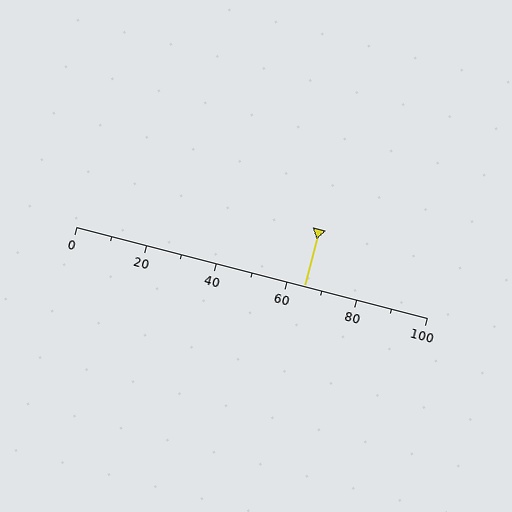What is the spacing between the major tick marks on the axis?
The major ticks are spaced 20 apart.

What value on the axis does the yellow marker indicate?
The marker indicates approximately 65.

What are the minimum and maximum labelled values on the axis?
The axis runs from 0 to 100.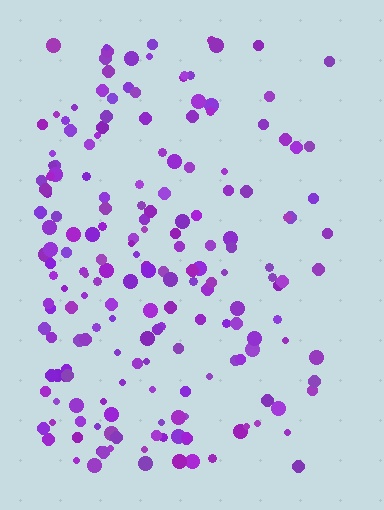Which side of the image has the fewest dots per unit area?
The right.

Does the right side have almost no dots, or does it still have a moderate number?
Still a moderate number, just noticeably fewer than the left.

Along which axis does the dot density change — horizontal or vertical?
Horizontal.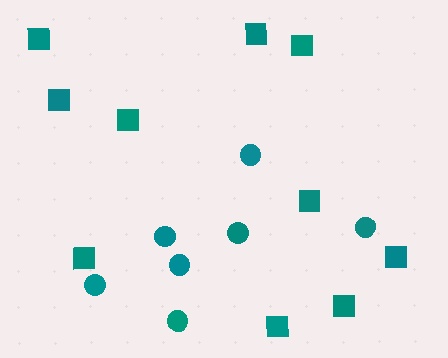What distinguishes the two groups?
There are 2 groups: one group of circles (7) and one group of squares (10).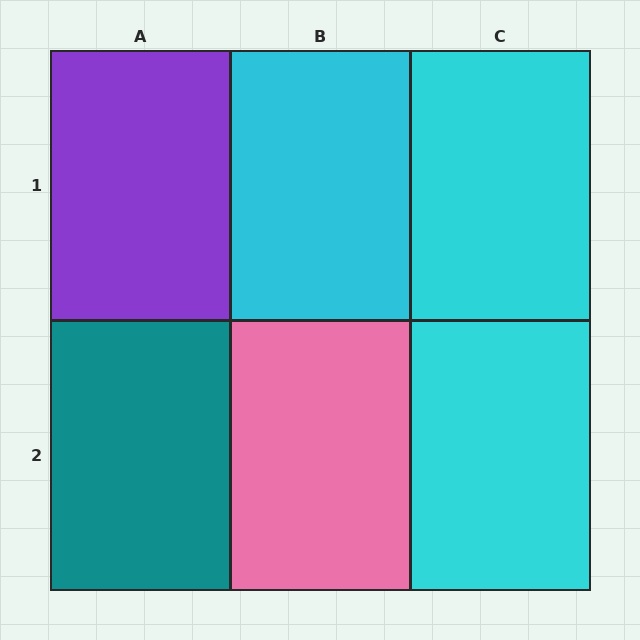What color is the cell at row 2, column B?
Pink.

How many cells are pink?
1 cell is pink.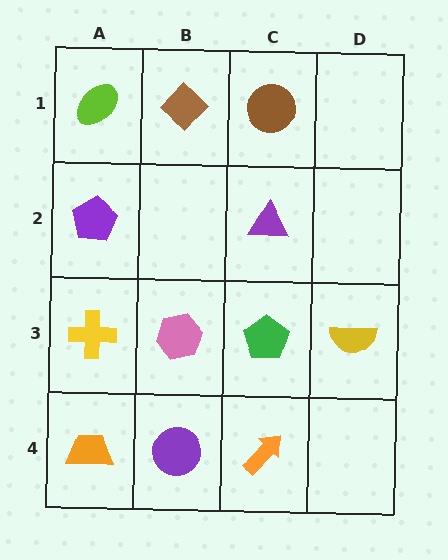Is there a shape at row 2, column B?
No, that cell is empty.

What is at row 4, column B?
A purple circle.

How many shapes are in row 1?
3 shapes.